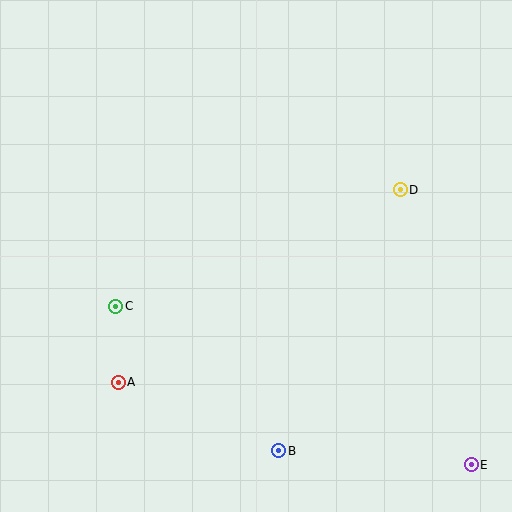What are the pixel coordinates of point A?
Point A is at (118, 382).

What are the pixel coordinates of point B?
Point B is at (279, 451).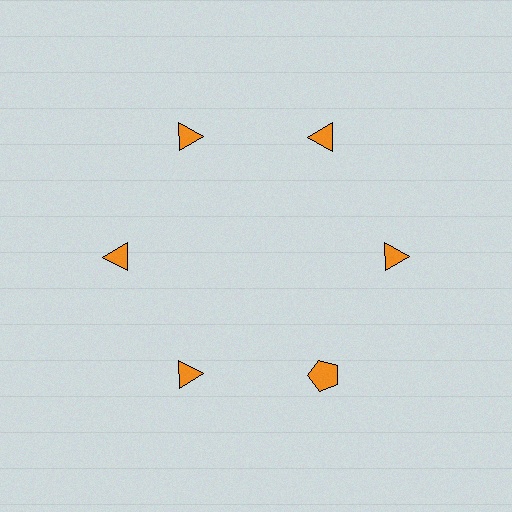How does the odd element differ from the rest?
It has a different shape: pentagon instead of triangle.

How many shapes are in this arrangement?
There are 6 shapes arranged in a ring pattern.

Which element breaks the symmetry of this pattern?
The orange pentagon at roughly the 5 o'clock position breaks the symmetry. All other shapes are orange triangles.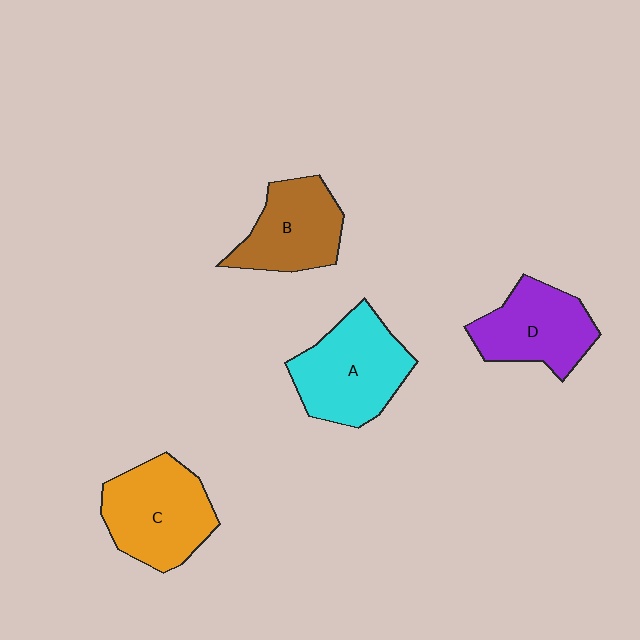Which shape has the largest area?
Shape A (cyan).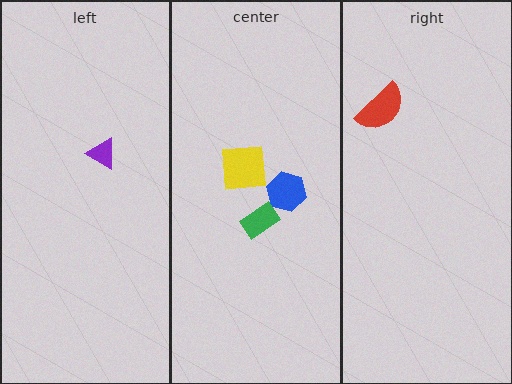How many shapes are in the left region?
1.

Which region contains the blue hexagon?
The center region.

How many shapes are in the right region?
1.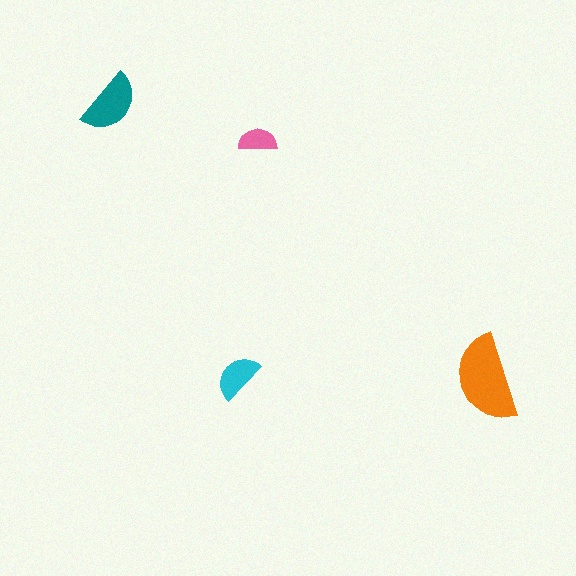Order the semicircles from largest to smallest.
the orange one, the teal one, the cyan one, the pink one.